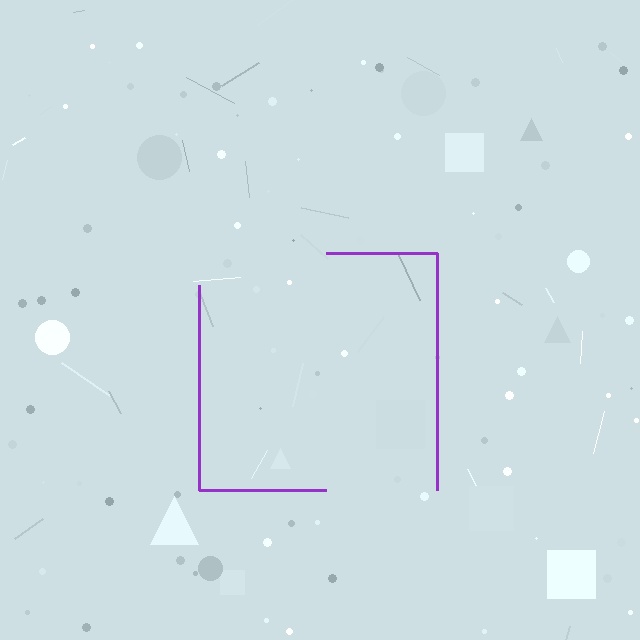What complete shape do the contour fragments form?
The contour fragments form a square.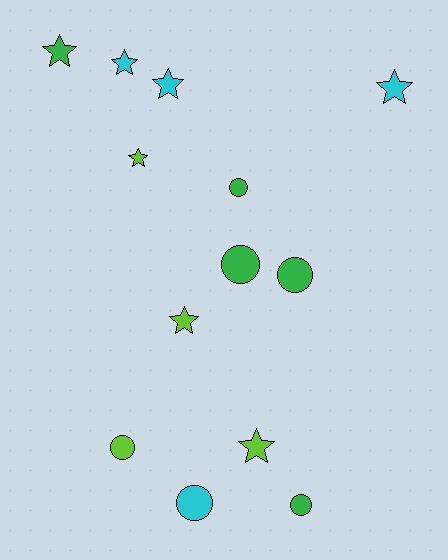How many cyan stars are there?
There are 3 cyan stars.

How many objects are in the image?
There are 13 objects.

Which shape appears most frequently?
Star, with 7 objects.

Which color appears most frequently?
Green, with 5 objects.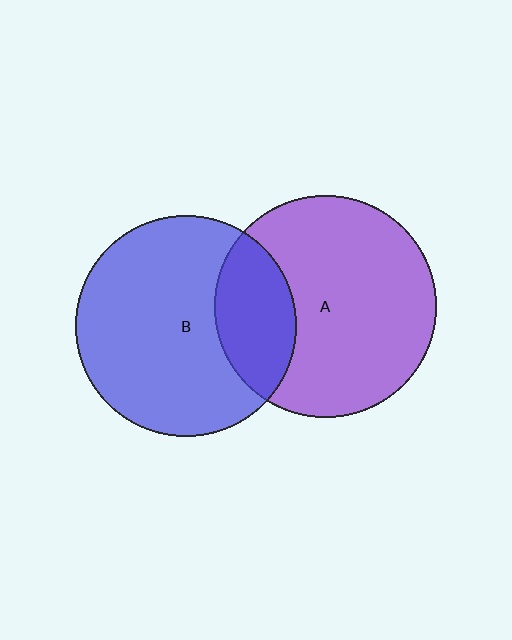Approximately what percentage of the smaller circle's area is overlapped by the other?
Approximately 25%.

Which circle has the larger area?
Circle A (purple).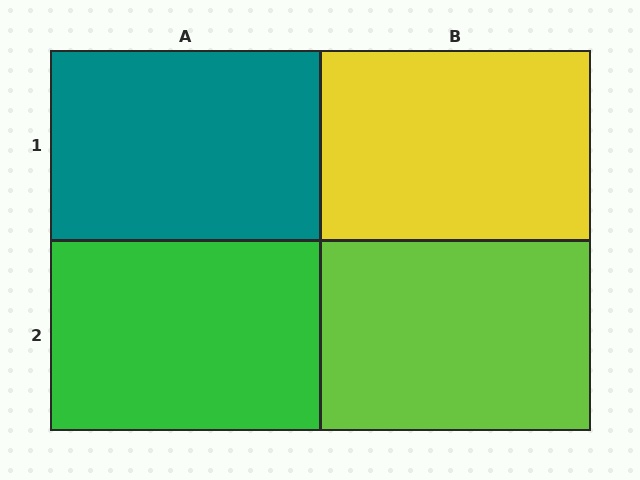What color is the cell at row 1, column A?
Teal.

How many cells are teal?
1 cell is teal.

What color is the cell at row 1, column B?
Yellow.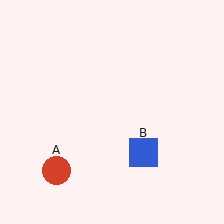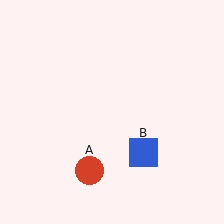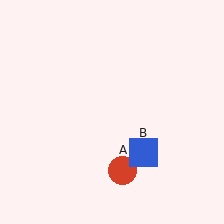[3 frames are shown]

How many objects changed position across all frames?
1 object changed position: red circle (object A).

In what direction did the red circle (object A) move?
The red circle (object A) moved right.